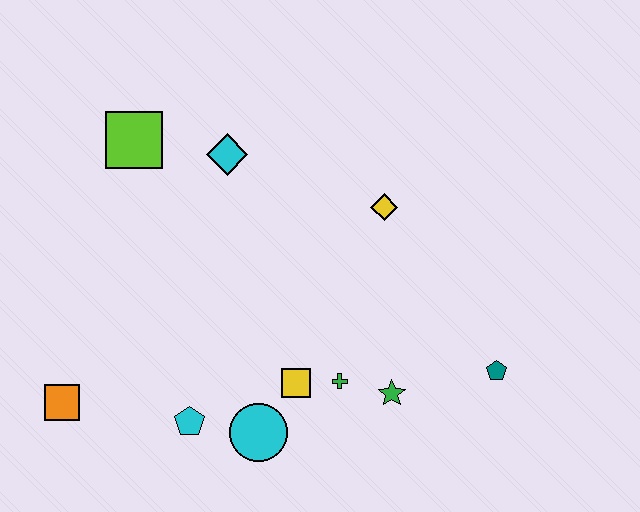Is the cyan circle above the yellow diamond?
No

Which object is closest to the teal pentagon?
The green star is closest to the teal pentagon.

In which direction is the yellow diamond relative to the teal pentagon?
The yellow diamond is above the teal pentagon.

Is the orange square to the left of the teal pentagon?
Yes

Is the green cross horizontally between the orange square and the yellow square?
No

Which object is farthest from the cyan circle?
The lime square is farthest from the cyan circle.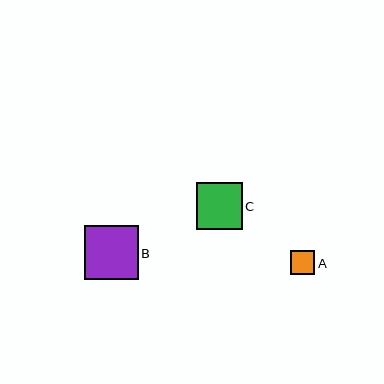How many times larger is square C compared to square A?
Square C is approximately 1.9 times the size of square A.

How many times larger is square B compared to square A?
Square B is approximately 2.2 times the size of square A.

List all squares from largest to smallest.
From largest to smallest: B, C, A.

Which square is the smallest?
Square A is the smallest with a size of approximately 24 pixels.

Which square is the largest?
Square B is the largest with a size of approximately 54 pixels.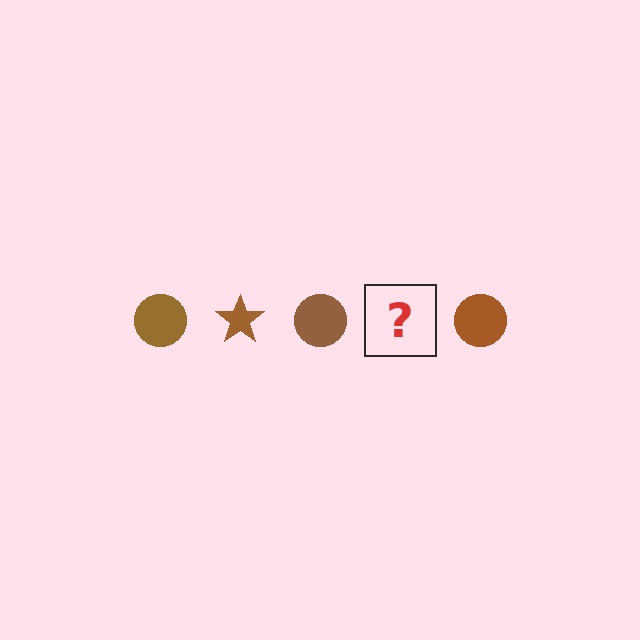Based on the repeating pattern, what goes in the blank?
The blank should be a brown star.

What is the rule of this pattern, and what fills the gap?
The rule is that the pattern cycles through circle, star shapes in brown. The gap should be filled with a brown star.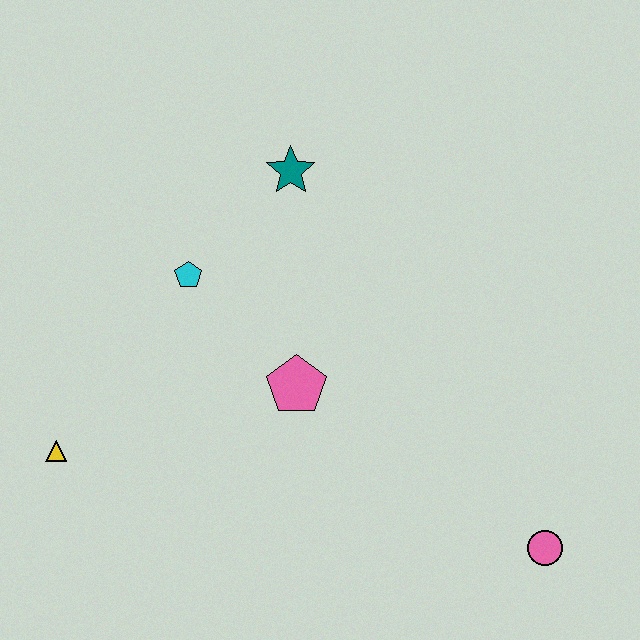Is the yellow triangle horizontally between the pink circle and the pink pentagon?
No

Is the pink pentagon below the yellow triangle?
No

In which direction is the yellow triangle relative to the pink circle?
The yellow triangle is to the left of the pink circle.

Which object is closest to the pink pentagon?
The cyan pentagon is closest to the pink pentagon.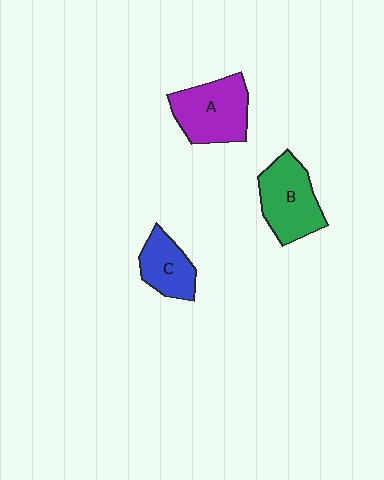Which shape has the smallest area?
Shape C (blue).